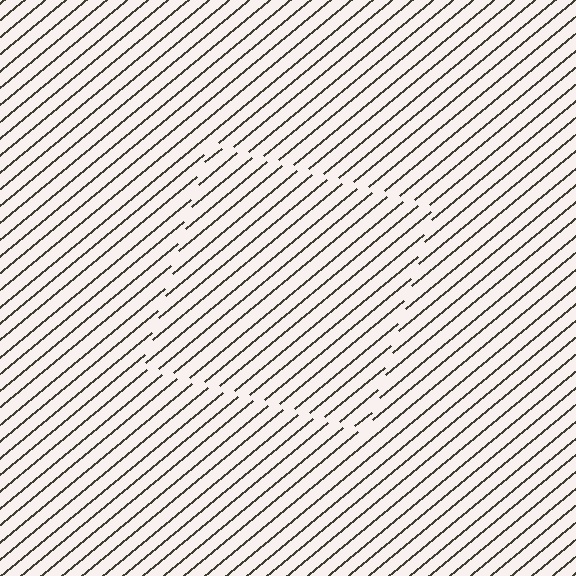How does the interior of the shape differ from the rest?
The interior of the shape contains the same grating, shifted by half a period — the contour is defined by the phase discontinuity where line-ends from the inner and outer gratings abut.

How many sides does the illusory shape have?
4 sides — the line-ends trace a square.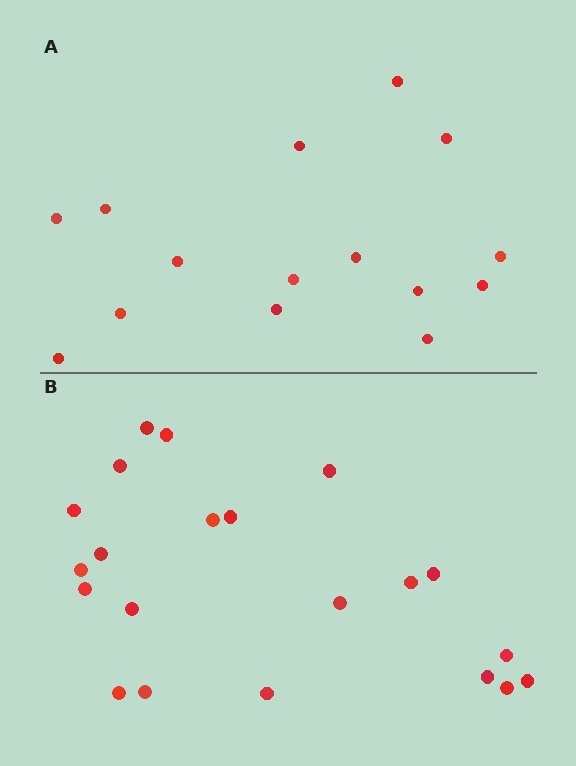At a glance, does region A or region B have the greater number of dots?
Region B (the bottom region) has more dots.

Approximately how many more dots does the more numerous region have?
Region B has about 6 more dots than region A.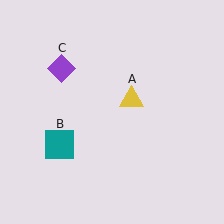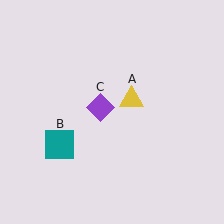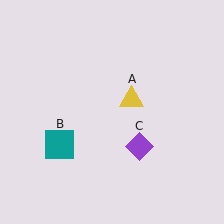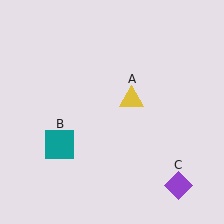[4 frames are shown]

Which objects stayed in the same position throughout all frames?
Yellow triangle (object A) and teal square (object B) remained stationary.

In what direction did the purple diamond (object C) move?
The purple diamond (object C) moved down and to the right.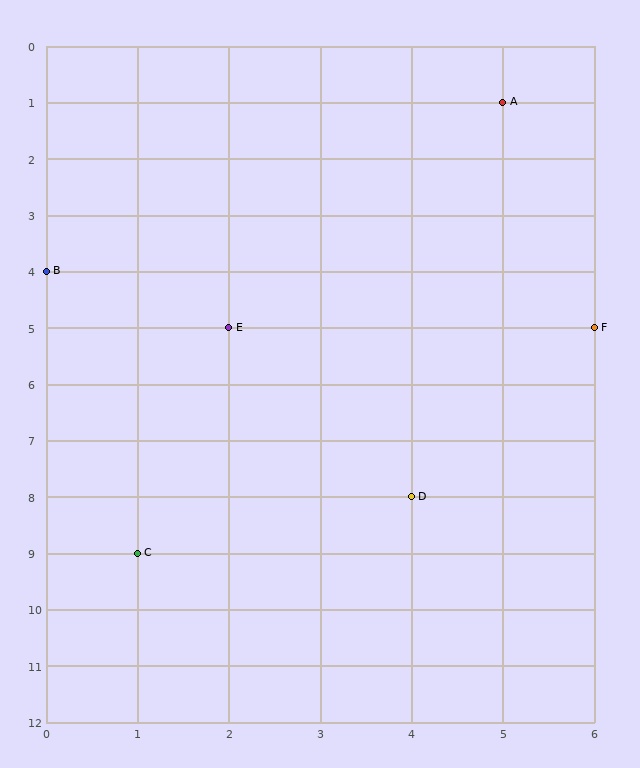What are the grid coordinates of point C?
Point C is at grid coordinates (1, 9).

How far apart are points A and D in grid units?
Points A and D are 1 column and 7 rows apart (about 7.1 grid units diagonally).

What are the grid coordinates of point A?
Point A is at grid coordinates (5, 1).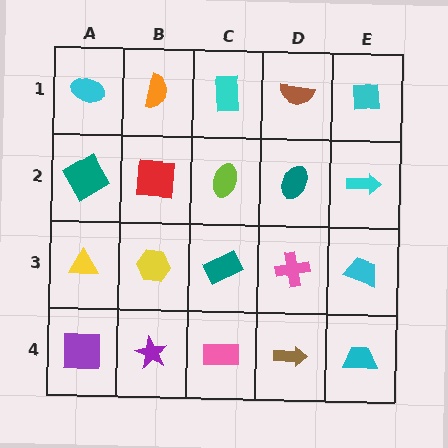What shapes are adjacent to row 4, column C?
A teal rectangle (row 3, column C), a purple star (row 4, column B), a brown arrow (row 4, column D).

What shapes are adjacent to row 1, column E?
A cyan arrow (row 2, column E), a brown semicircle (row 1, column D).